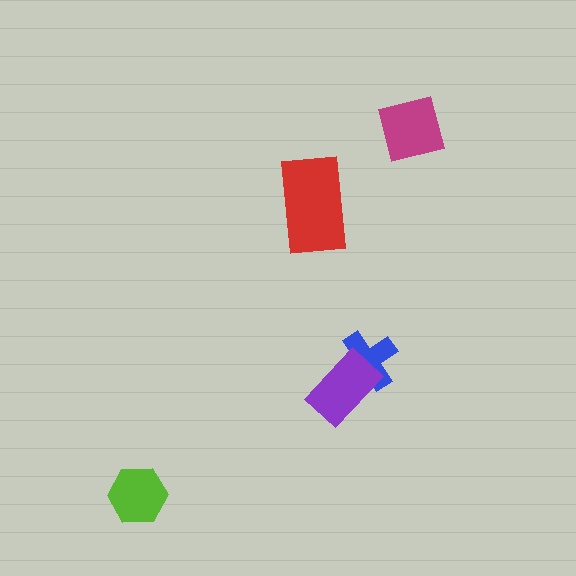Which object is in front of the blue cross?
The purple rectangle is in front of the blue cross.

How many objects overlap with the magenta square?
0 objects overlap with the magenta square.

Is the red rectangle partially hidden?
No, no other shape covers it.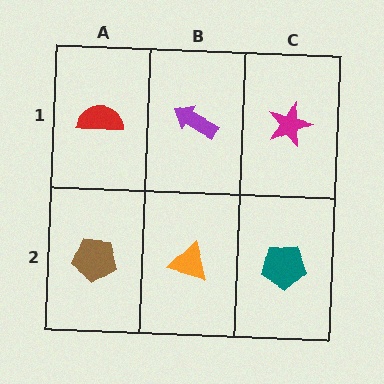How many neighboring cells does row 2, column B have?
3.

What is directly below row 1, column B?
An orange triangle.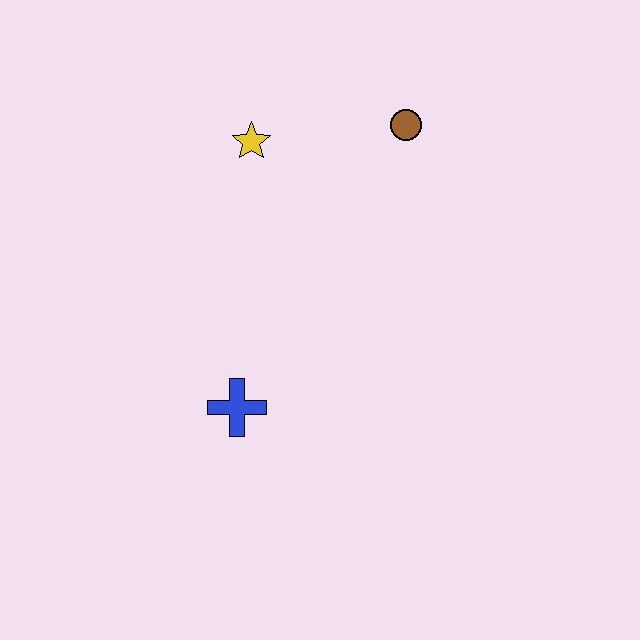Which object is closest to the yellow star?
The brown circle is closest to the yellow star.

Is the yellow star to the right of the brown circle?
No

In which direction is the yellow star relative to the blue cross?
The yellow star is above the blue cross.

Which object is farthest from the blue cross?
The brown circle is farthest from the blue cross.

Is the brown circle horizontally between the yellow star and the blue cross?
No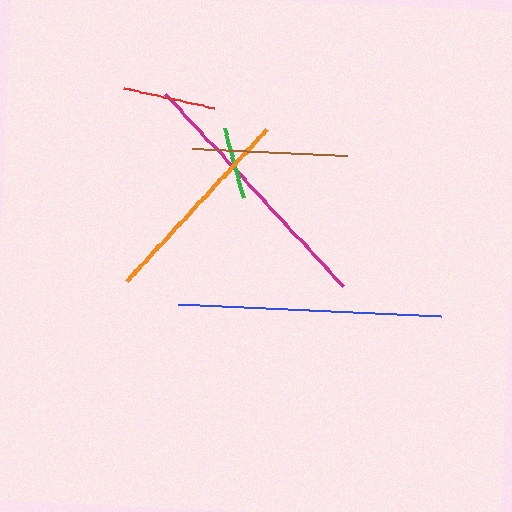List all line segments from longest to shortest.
From longest to shortest: blue, magenta, orange, brown, red, green.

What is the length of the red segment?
The red segment is approximately 92 pixels long.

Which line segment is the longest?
The blue line is the longest at approximately 264 pixels.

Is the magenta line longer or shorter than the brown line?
The magenta line is longer than the brown line.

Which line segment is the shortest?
The green line is the shortest at approximately 73 pixels.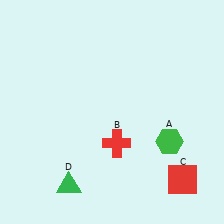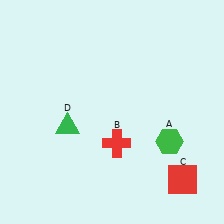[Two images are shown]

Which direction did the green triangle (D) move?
The green triangle (D) moved up.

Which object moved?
The green triangle (D) moved up.